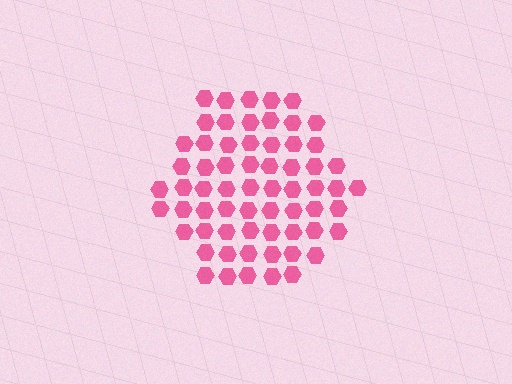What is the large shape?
The large shape is a hexagon.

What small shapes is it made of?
It is made of small hexagons.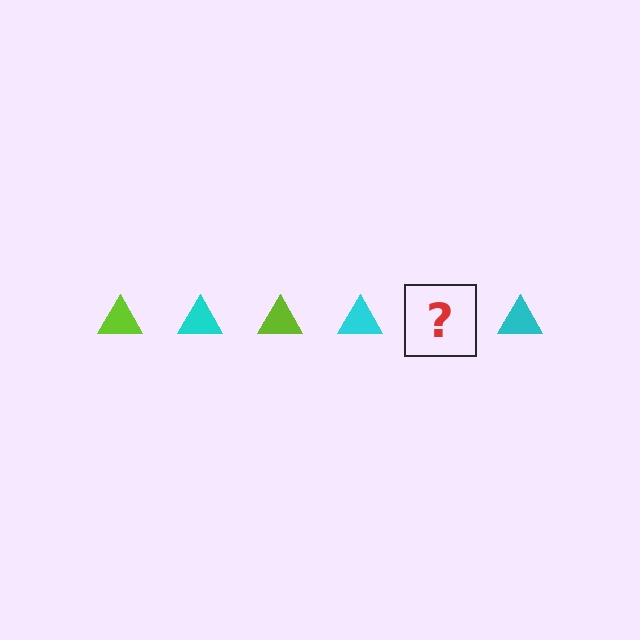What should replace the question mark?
The question mark should be replaced with a lime triangle.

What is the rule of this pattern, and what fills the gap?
The rule is that the pattern cycles through lime, cyan triangles. The gap should be filled with a lime triangle.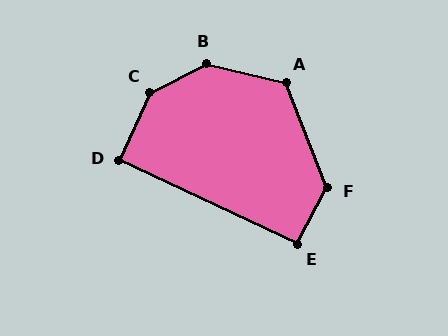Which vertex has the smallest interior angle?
D, at approximately 90 degrees.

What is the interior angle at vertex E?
Approximately 93 degrees (approximately right).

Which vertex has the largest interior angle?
C, at approximately 142 degrees.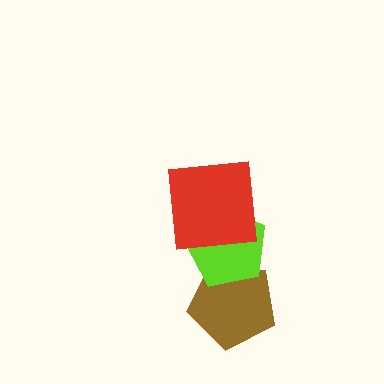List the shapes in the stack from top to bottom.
From top to bottom: the red square, the lime pentagon, the brown pentagon.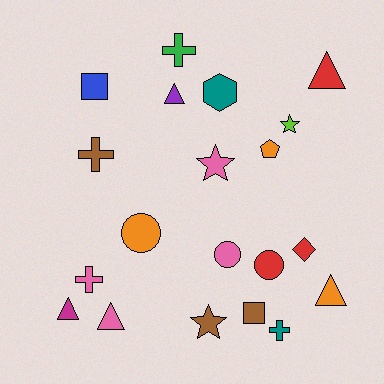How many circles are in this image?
There are 3 circles.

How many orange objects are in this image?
There are 3 orange objects.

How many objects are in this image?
There are 20 objects.